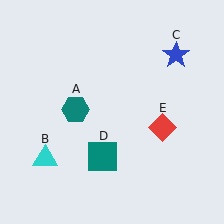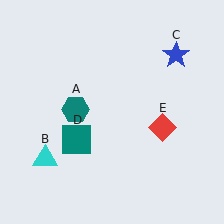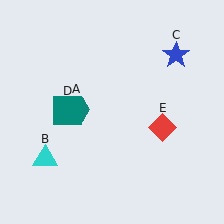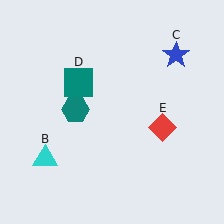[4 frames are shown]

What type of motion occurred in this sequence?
The teal square (object D) rotated clockwise around the center of the scene.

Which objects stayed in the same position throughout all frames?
Teal hexagon (object A) and cyan triangle (object B) and blue star (object C) and red diamond (object E) remained stationary.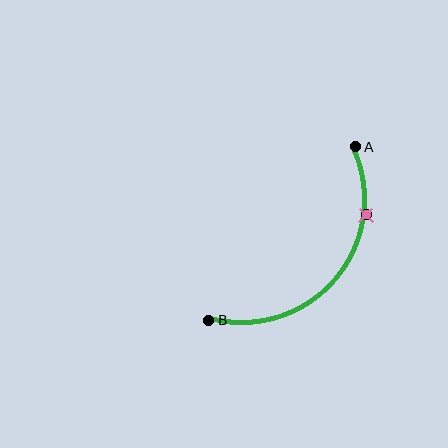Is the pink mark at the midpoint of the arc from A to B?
No. The pink mark lies on the arc but is closer to endpoint A. The arc midpoint would be at the point on the curve equidistant along the arc from both A and B.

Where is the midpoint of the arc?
The arc midpoint is the point on the curve farthest from the straight line joining A and B. It sits below and to the right of that line.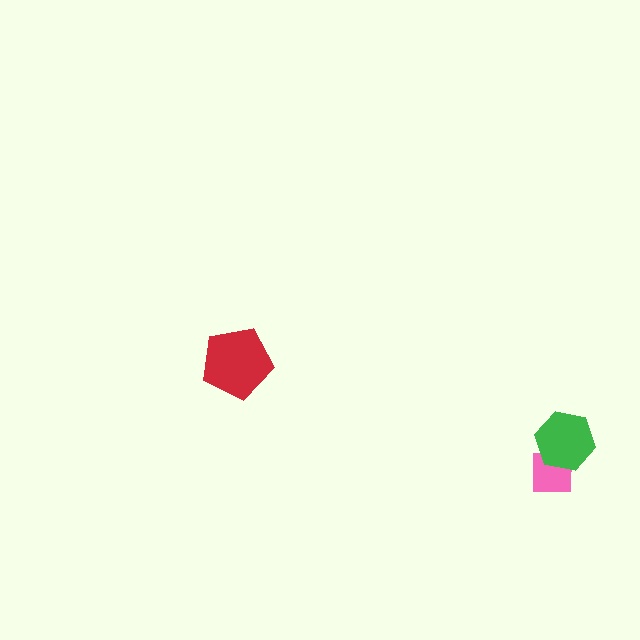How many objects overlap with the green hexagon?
1 object overlaps with the green hexagon.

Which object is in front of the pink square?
The green hexagon is in front of the pink square.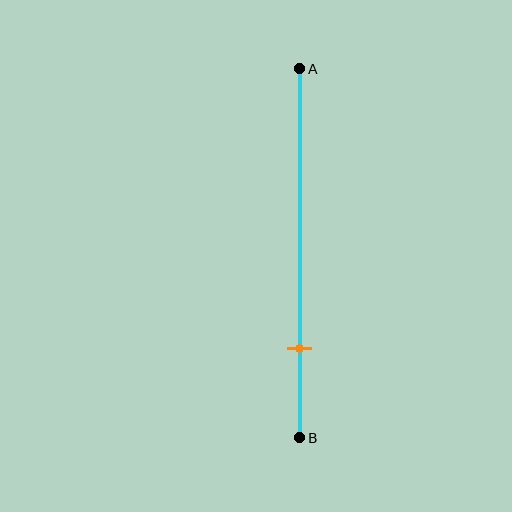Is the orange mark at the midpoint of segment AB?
No, the mark is at about 75% from A, not at the 50% midpoint.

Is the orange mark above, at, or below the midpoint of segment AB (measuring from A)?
The orange mark is below the midpoint of segment AB.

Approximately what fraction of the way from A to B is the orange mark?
The orange mark is approximately 75% of the way from A to B.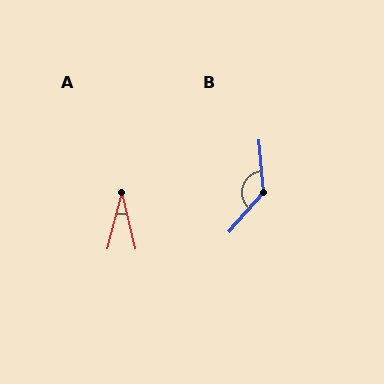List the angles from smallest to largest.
A (28°), B (134°).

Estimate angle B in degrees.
Approximately 134 degrees.